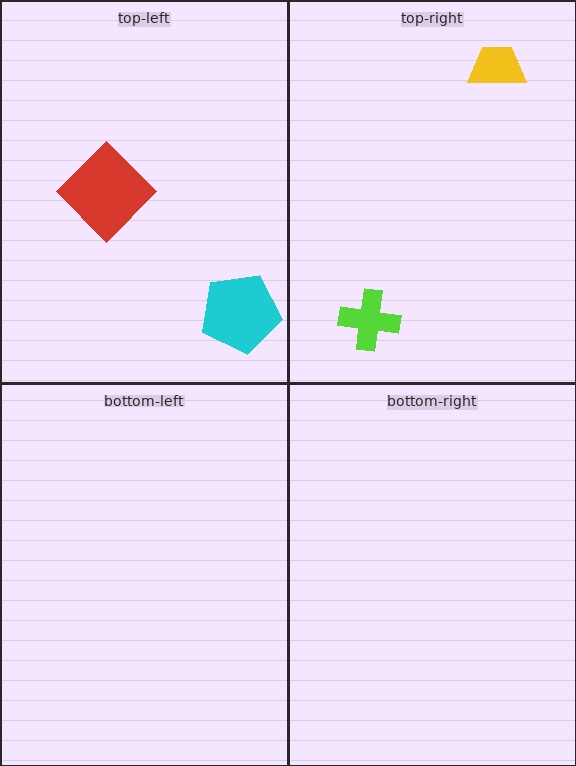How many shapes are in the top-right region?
2.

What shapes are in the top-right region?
The yellow trapezoid, the lime cross.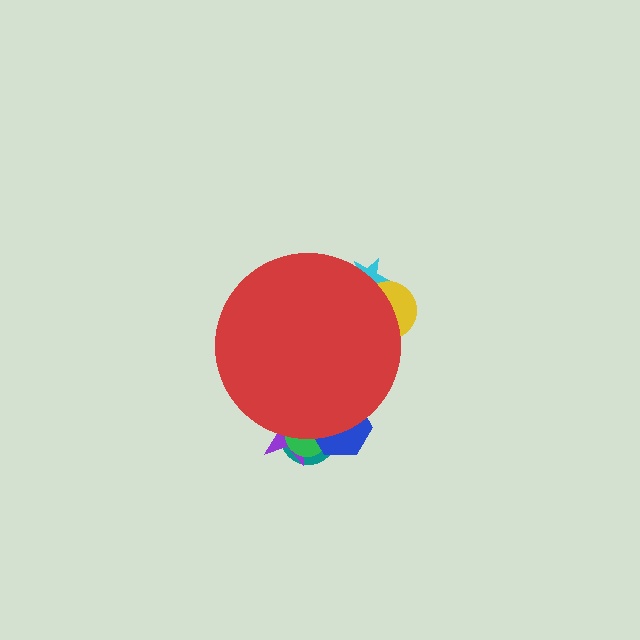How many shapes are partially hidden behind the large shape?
6 shapes are partially hidden.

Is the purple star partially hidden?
Yes, the purple star is partially hidden behind the red circle.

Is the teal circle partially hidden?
Yes, the teal circle is partially hidden behind the red circle.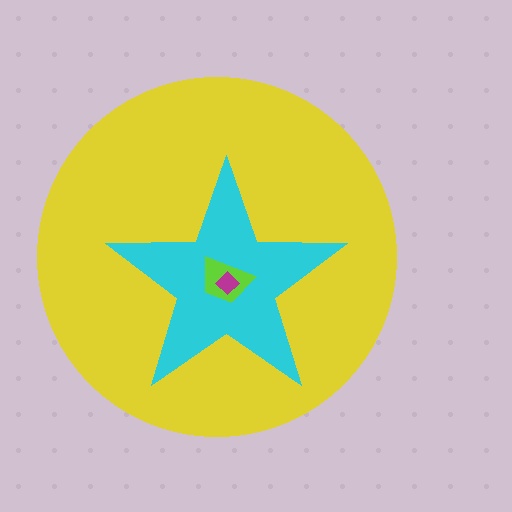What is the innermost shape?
The magenta diamond.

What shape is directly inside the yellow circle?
The cyan star.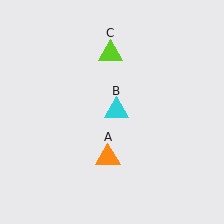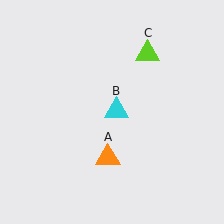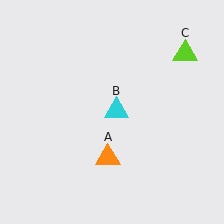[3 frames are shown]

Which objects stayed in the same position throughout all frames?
Orange triangle (object A) and cyan triangle (object B) remained stationary.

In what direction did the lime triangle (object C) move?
The lime triangle (object C) moved right.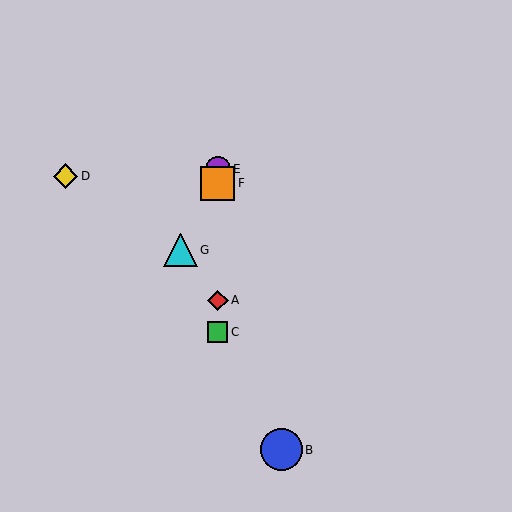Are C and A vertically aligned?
Yes, both are at x≈218.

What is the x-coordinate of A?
Object A is at x≈218.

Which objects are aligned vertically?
Objects A, C, E, F are aligned vertically.